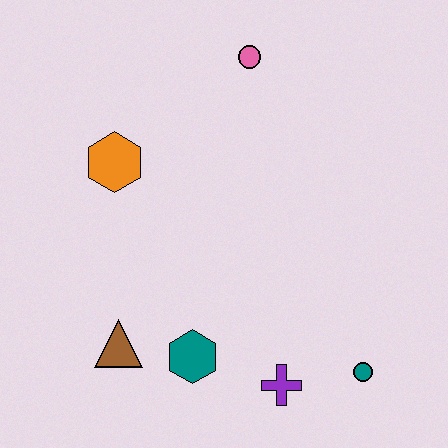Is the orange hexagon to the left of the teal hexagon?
Yes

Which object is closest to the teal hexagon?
The brown triangle is closest to the teal hexagon.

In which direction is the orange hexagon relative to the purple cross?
The orange hexagon is above the purple cross.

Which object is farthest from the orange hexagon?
The teal circle is farthest from the orange hexagon.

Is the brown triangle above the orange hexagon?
No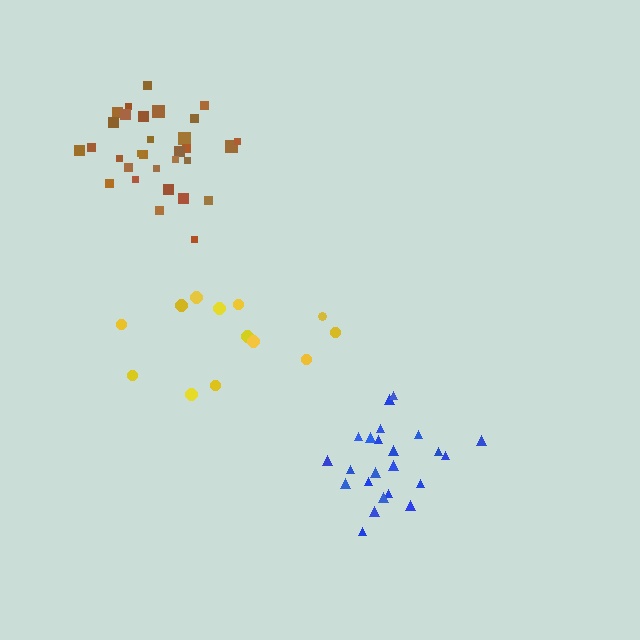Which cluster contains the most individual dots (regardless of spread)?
Brown (31).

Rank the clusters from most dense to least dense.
brown, blue, yellow.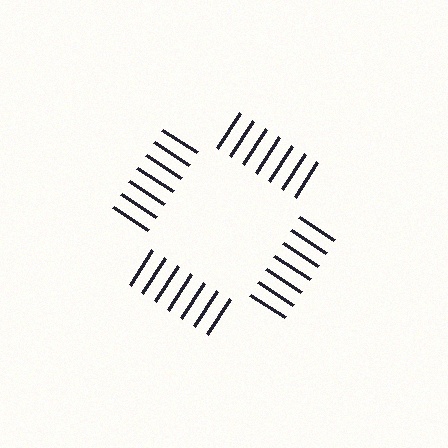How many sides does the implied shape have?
4 sides — the line-ends trace a square.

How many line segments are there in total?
28 — 7 along each of the 4 edges.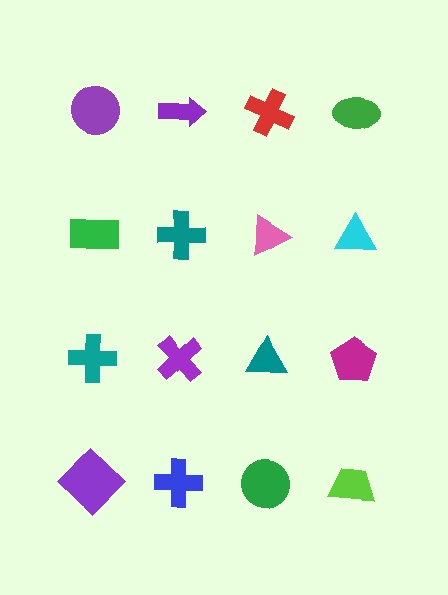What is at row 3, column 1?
A teal cross.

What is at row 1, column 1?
A purple circle.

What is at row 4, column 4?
A lime trapezoid.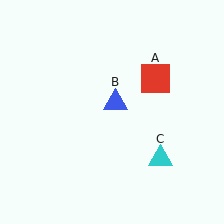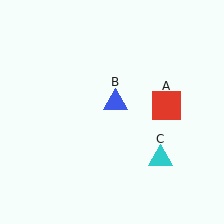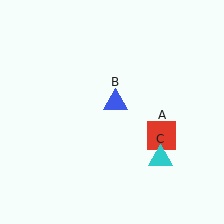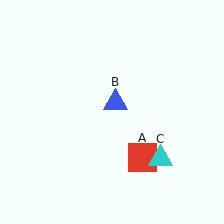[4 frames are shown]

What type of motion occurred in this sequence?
The red square (object A) rotated clockwise around the center of the scene.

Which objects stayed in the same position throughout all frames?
Blue triangle (object B) and cyan triangle (object C) remained stationary.